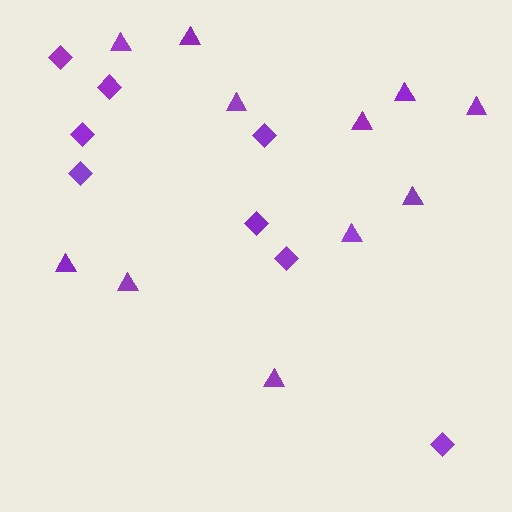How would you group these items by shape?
There are 2 groups: one group of triangles (11) and one group of diamonds (8).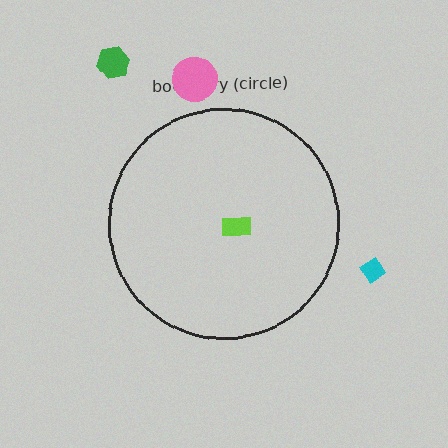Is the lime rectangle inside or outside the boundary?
Inside.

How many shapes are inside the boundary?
1 inside, 3 outside.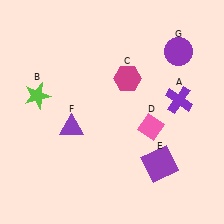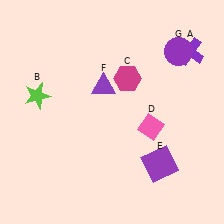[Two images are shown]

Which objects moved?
The objects that moved are: the purple cross (A), the purple triangle (F).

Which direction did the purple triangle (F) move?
The purple triangle (F) moved up.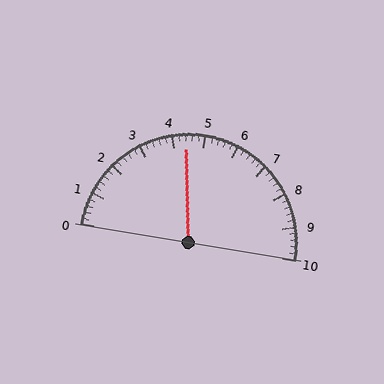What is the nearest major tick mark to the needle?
The nearest major tick mark is 4.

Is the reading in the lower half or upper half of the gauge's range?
The reading is in the lower half of the range (0 to 10).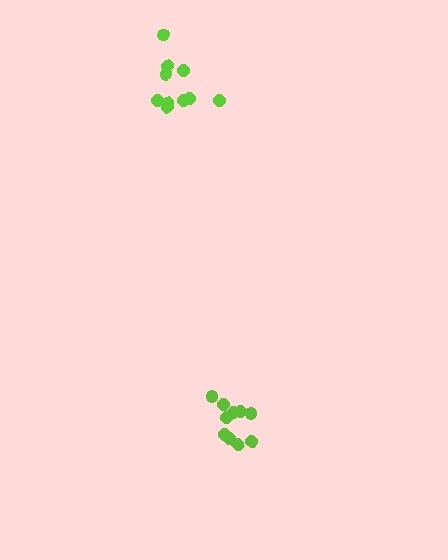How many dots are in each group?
Group 1: 10 dots, Group 2: 10 dots (20 total).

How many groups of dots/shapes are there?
There are 2 groups.